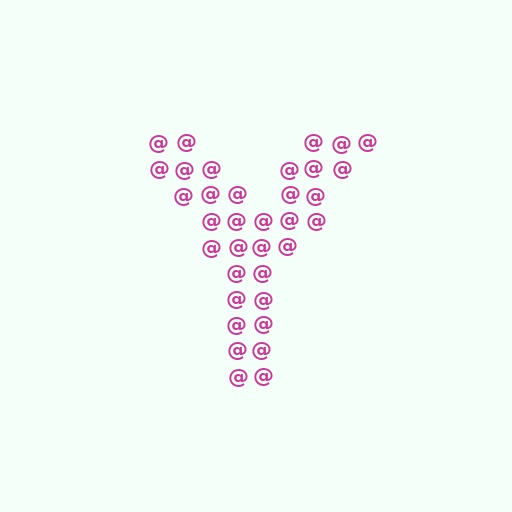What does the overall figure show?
The overall figure shows the letter Y.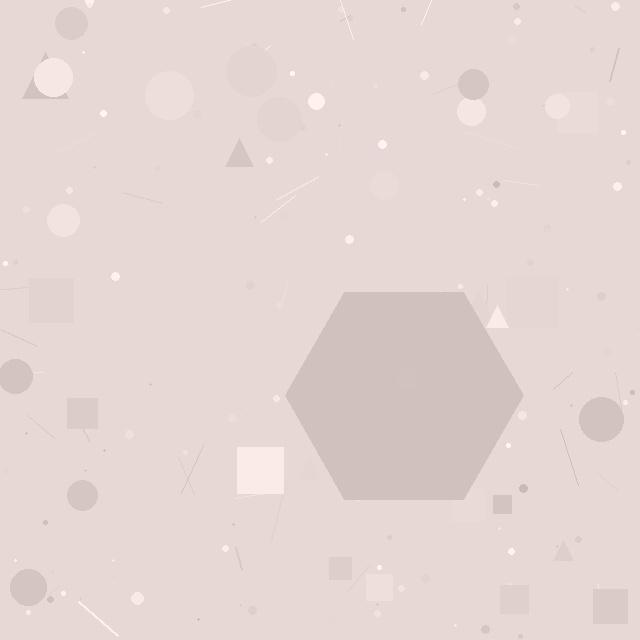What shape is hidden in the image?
A hexagon is hidden in the image.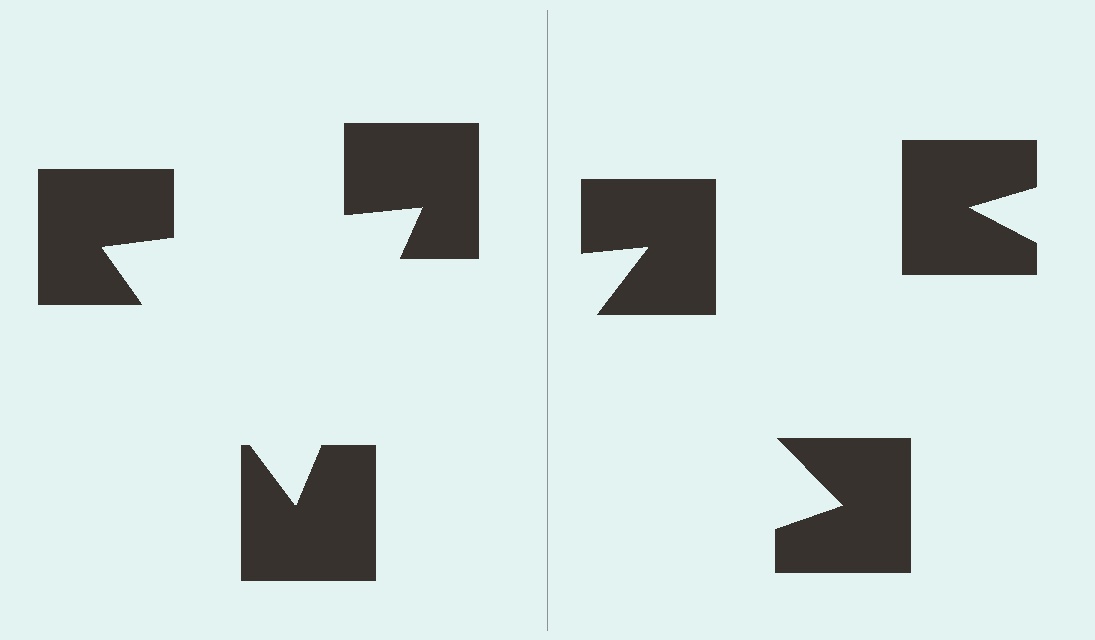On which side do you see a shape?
An illusory triangle appears on the left side. On the right side the wedge cuts are rotated, so no coherent shape forms.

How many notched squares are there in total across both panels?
6 — 3 on each side.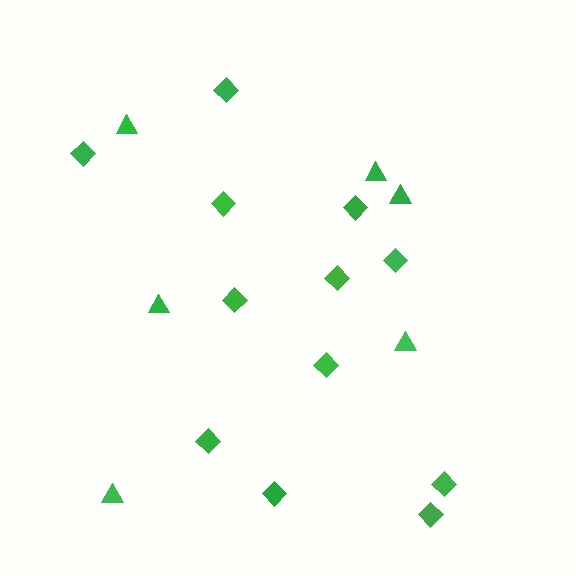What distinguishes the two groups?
There are 2 groups: one group of triangles (6) and one group of diamonds (12).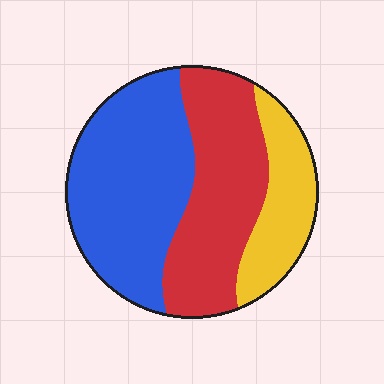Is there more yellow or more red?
Red.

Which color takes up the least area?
Yellow, at roughly 20%.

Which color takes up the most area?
Blue, at roughly 45%.